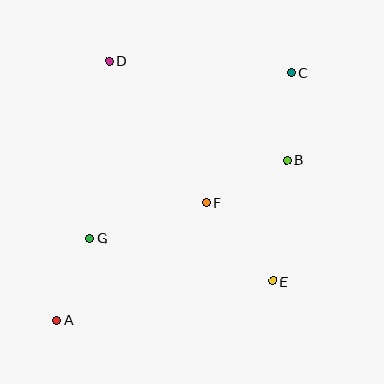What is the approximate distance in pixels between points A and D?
The distance between A and D is approximately 265 pixels.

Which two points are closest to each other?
Points B and C are closest to each other.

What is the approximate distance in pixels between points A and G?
The distance between A and G is approximately 88 pixels.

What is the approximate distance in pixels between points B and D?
The distance between B and D is approximately 203 pixels.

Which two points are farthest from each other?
Points A and C are farthest from each other.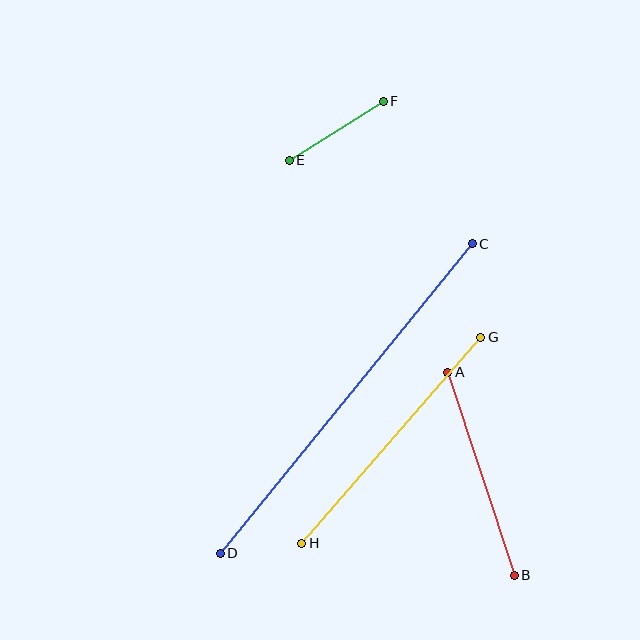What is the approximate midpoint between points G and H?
The midpoint is at approximately (391, 440) pixels.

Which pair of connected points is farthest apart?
Points C and D are farthest apart.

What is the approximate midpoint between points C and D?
The midpoint is at approximately (346, 399) pixels.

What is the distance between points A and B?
The distance is approximately 214 pixels.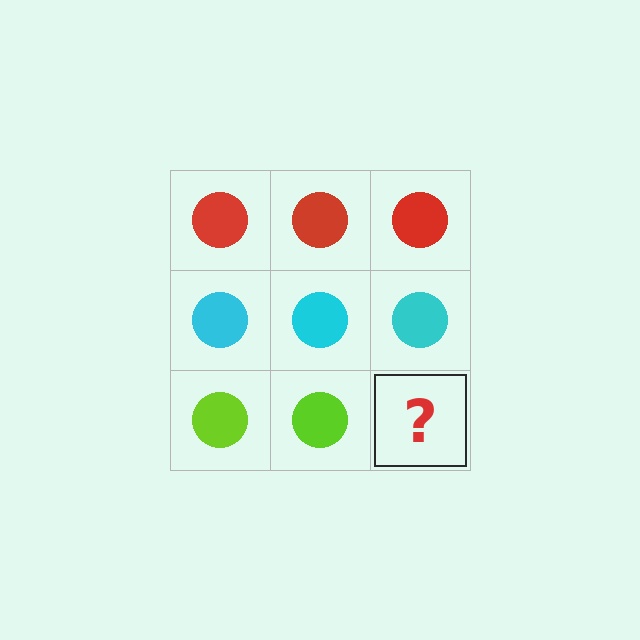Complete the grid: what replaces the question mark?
The question mark should be replaced with a lime circle.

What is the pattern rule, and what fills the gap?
The rule is that each row has a consistent color. The gap should be filled with a lime circle.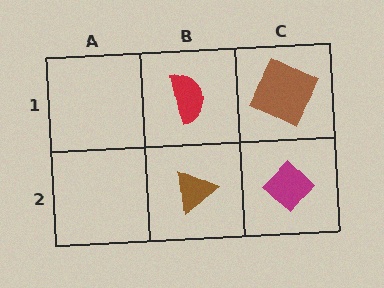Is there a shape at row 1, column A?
No, that cell is empty.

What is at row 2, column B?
A brown triangle.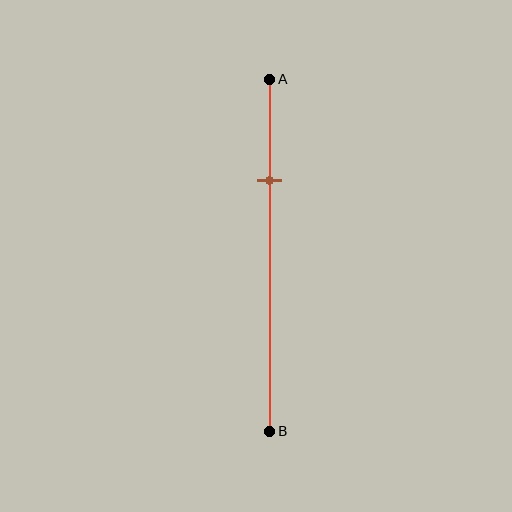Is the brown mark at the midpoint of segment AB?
No, the mark is at about 30% from A, not at the 50% midpoint.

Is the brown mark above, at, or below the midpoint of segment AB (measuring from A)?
The brown mark is above the midpoint of segment AB.